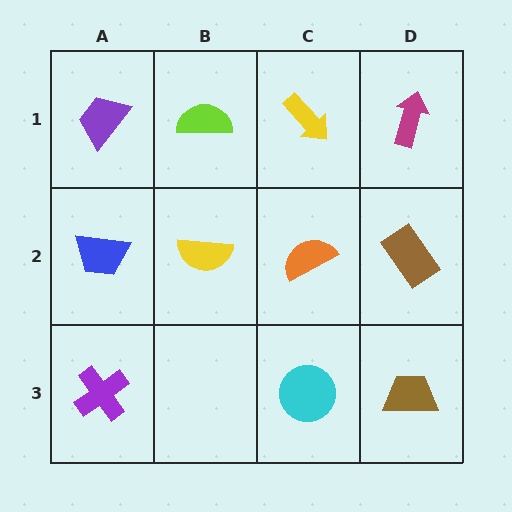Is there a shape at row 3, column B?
No, that cell is empty.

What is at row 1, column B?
A lime semicircle.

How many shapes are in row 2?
4 shapes.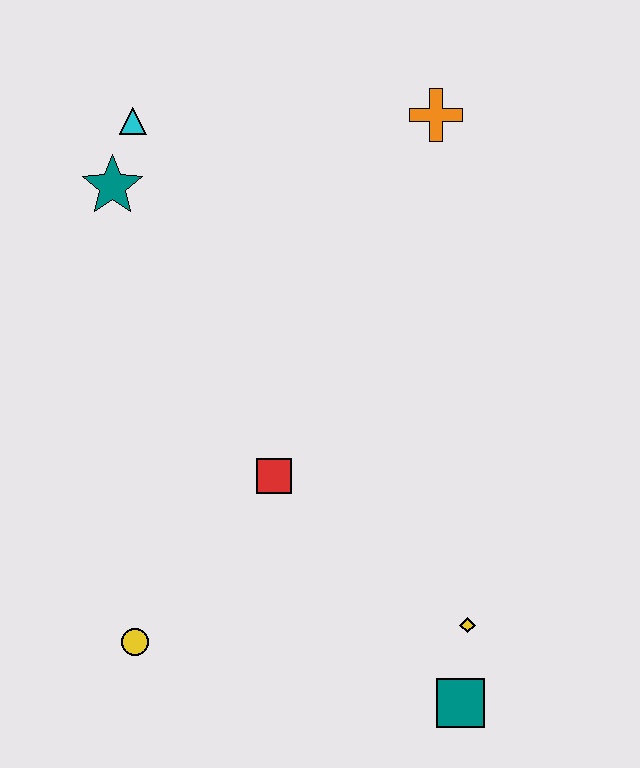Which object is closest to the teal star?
The cyan triangle is closest to the teal star.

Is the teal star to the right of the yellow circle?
No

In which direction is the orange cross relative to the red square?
The orange cross is above the red square.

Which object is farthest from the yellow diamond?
The cyan triangle is farthest from the yellow diamond.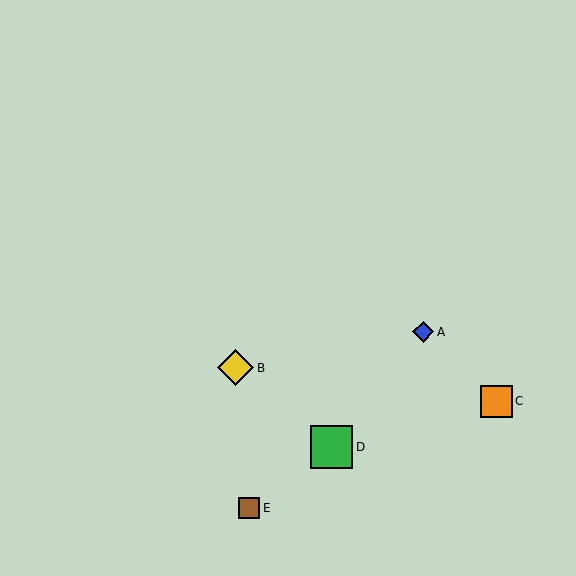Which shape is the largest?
The green square (labeled D) is the largest.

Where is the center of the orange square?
The center of the orange square is at (496, 401).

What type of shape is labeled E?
Shape E is a brown square.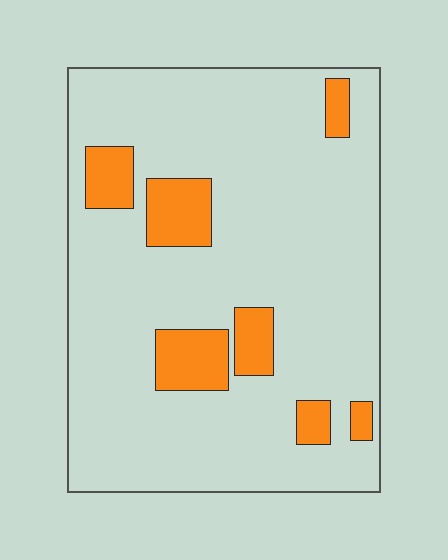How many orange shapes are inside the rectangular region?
7.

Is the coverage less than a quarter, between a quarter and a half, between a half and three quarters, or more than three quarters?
Less than a quarter.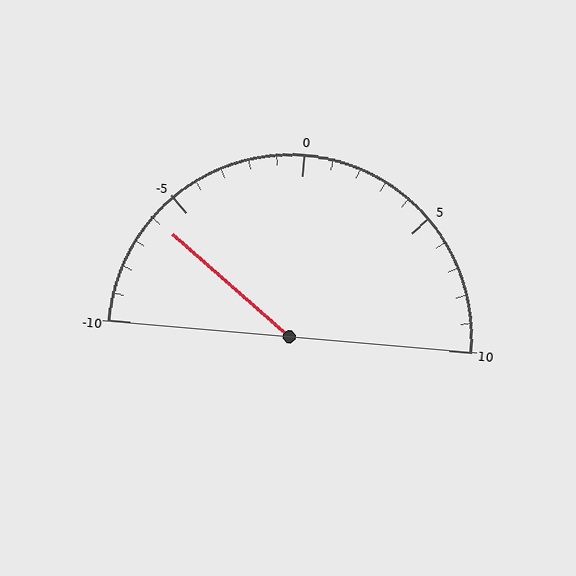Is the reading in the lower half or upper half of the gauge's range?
The reading is in the lower half of the range (-10 to 10).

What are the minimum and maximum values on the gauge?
The gauge ranges from -10 to 10.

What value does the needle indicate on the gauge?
The needle indicates approximately -6.